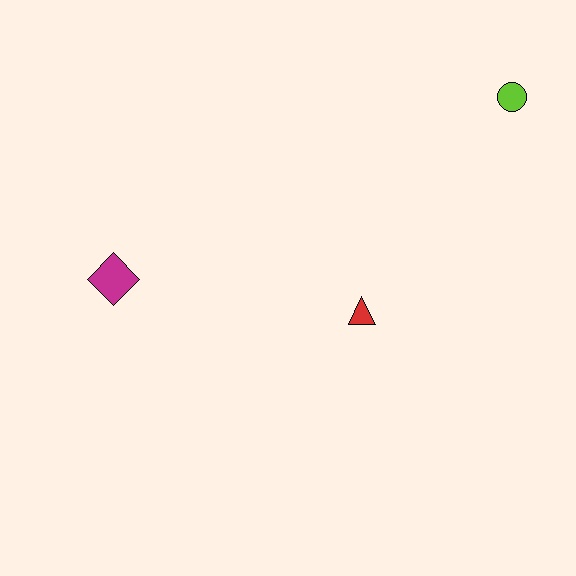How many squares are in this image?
There are no squares.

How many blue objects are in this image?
There are no blue objects.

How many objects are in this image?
There are 3 objects.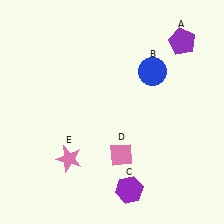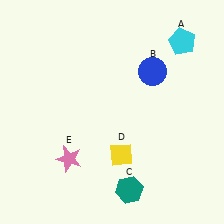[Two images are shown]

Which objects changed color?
A changed from purple to cyan. C changed from purple to teal. D changed from pink to yellow.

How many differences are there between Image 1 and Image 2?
There are 3 differences between the two images.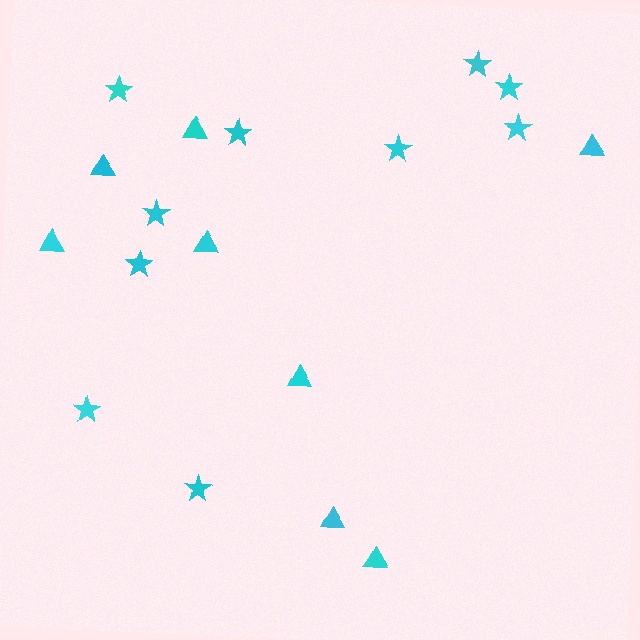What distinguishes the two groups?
There are 2 groups: one group of triangles (8) and one group of stars (10).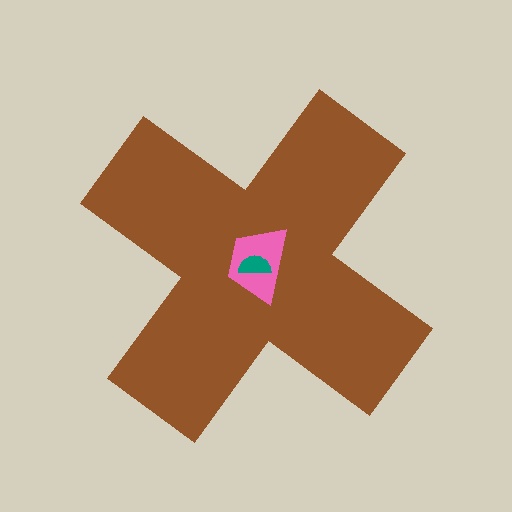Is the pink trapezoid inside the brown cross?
Yes.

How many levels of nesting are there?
3.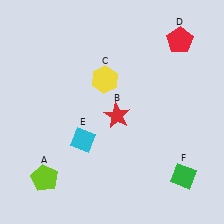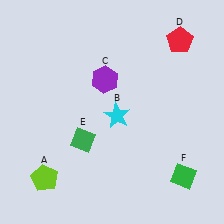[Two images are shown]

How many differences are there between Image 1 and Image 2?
There are 3 differences between the two images.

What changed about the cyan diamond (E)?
In Image 1, E is cyan. In Image 2, it changed to green.